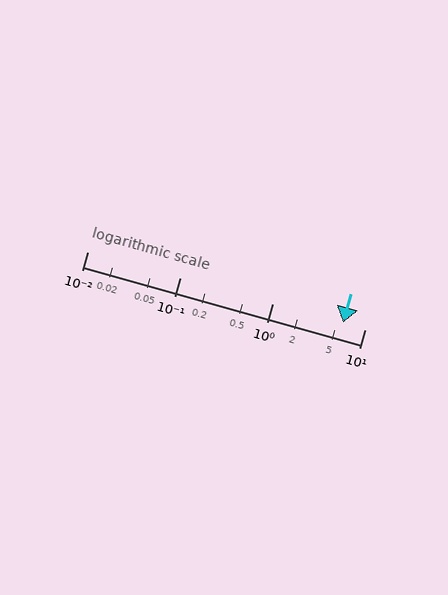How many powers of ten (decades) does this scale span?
The scale spans 3 decades, from 0.01 to 10.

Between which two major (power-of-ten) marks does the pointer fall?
The pointer is between 1 and 10.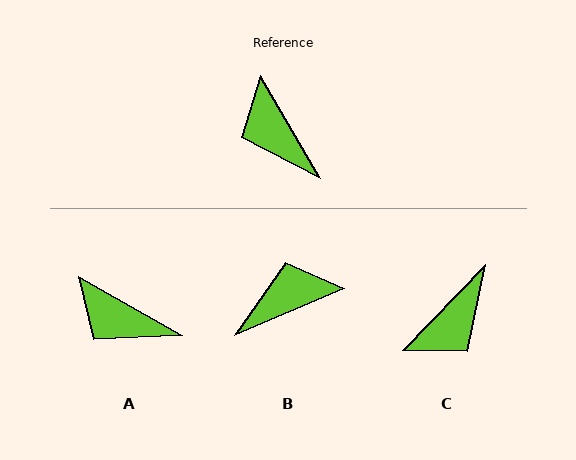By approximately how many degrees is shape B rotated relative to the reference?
Approximately 97 degrees clockwise.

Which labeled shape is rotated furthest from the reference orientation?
C, about 106 degrees away.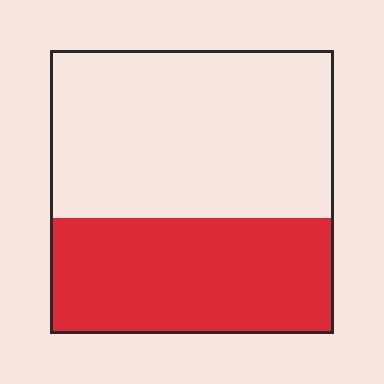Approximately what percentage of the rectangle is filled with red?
Approximately 40%.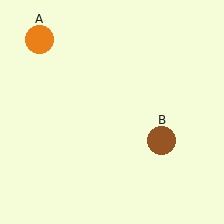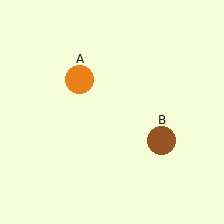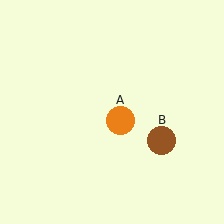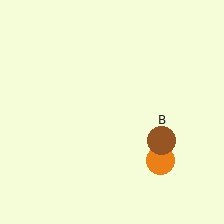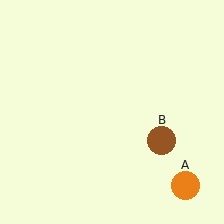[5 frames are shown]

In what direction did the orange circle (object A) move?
The orange circle (object A) moved down and to the right.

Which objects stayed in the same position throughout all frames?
Brown circle (object B) remained stationary.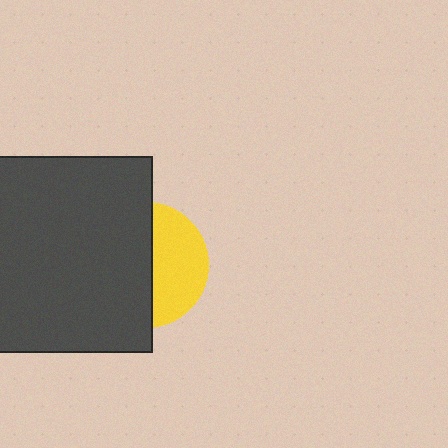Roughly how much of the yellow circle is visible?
A small part of it is visible (roughly 42%).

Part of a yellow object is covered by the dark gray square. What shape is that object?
It is a circle.